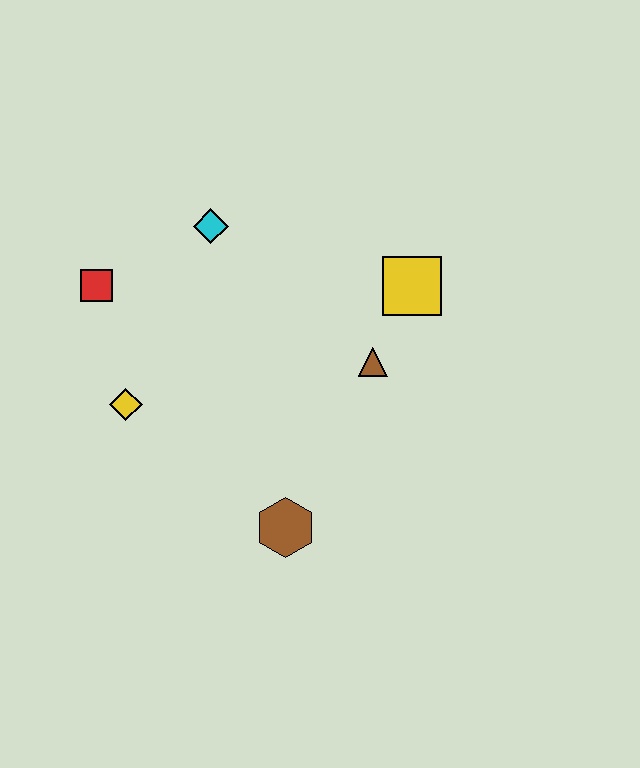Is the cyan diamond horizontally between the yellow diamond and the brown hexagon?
Yes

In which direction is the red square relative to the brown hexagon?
The red square is above the brown hexagon.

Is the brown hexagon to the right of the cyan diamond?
Yes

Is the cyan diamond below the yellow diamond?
No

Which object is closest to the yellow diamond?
The red square is closest to the yellow diamond.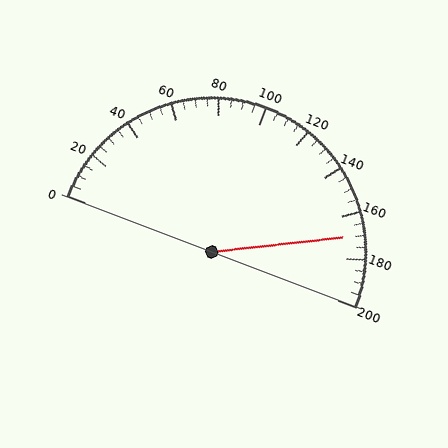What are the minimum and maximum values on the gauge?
The gauge ranges from 0 to 200.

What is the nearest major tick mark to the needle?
The nearest major tick mark is 160.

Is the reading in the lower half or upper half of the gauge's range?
The reading is in the upper half of the range (0 to 200).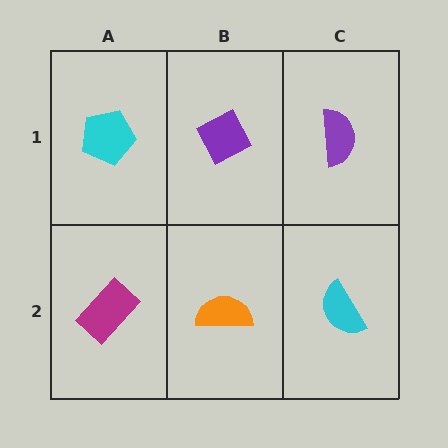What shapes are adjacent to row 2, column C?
A purple semicircle (row 1, column C), an orange semicircle (row 2, column B).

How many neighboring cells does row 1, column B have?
3.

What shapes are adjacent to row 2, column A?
A cyan pentagon (row 1, column A), an orange semicircle (row 2, column B).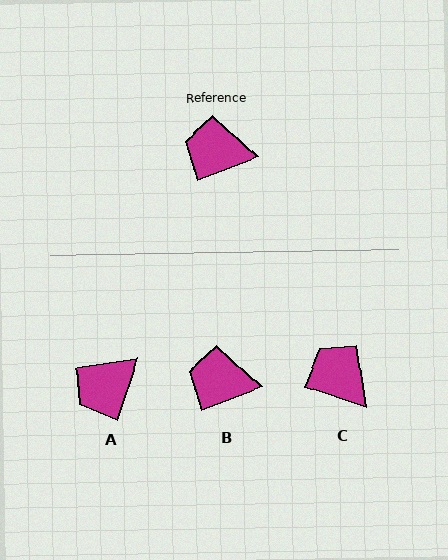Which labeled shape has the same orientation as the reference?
B.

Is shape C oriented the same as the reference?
No, it is off by about 39 degrees.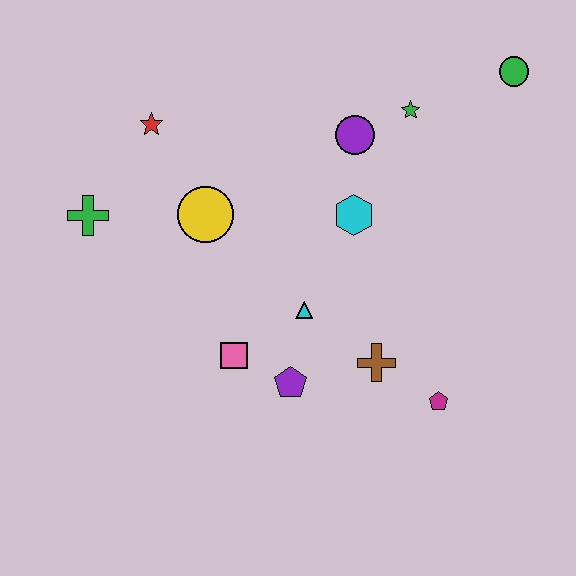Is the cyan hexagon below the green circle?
Yes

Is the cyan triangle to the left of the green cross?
No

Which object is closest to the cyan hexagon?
The purple circle is closest to the cyan hexagon.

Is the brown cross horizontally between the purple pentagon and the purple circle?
No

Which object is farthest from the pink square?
The green circle is farthest from the pink square.